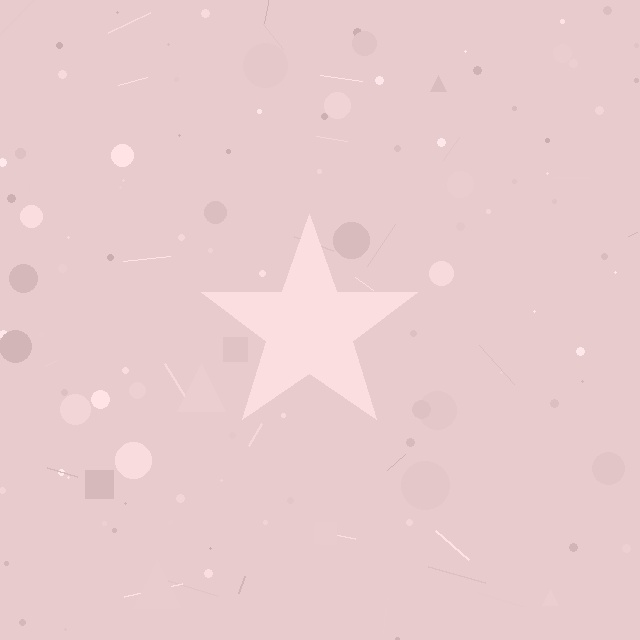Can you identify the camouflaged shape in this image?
The camouflaged shape is a star.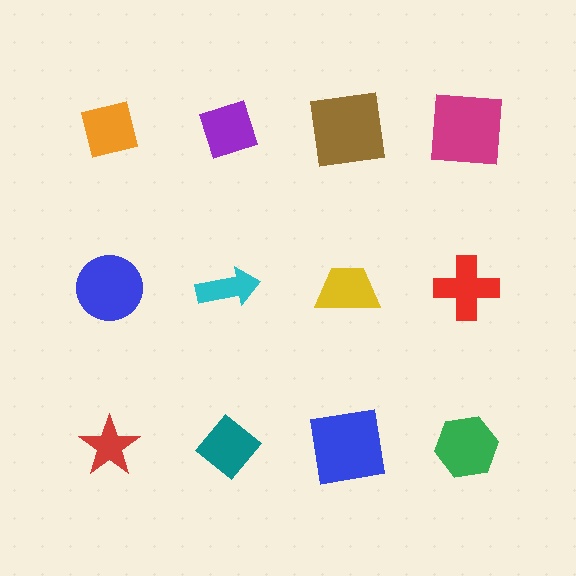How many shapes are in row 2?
4 shapes.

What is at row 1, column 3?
A brown square.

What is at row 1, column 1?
An orange square.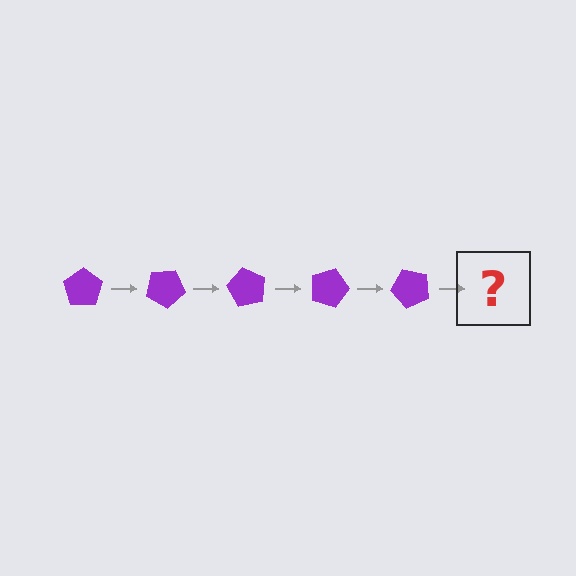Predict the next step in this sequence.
The next step is a purple pentagon rotated 150 degrees.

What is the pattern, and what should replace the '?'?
The pattern is that the pentagon rotates 30 degrees each step. The '?' should be a purple pentagon rotated 150 degrees.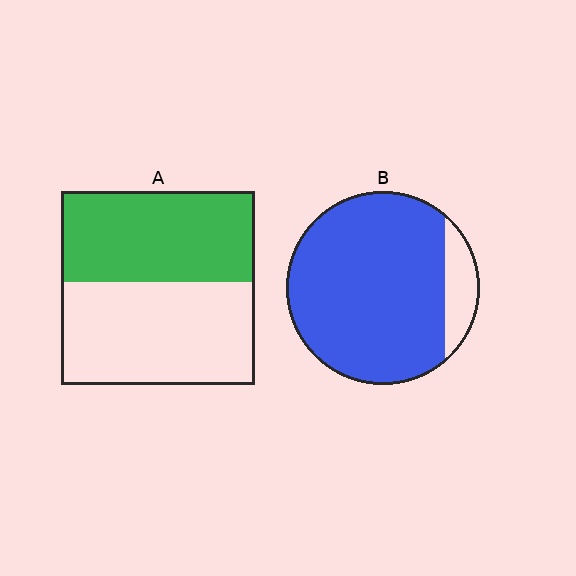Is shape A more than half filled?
Roughly half.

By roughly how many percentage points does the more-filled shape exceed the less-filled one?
By roughly 40 percentage points (B over A).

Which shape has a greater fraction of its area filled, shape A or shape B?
Shape B.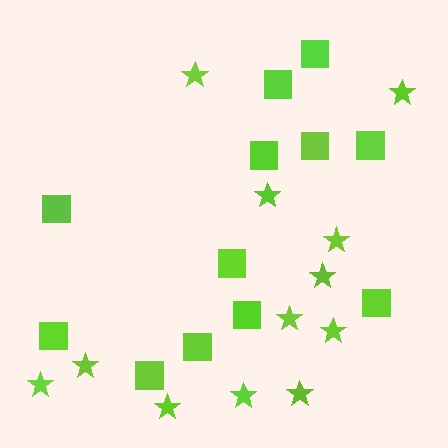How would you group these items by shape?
There are 2 groups: one group of stars (12) and one group of squares (12).